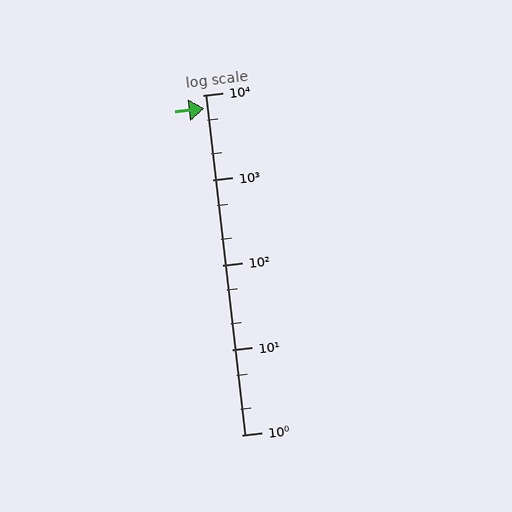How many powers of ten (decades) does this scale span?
The scale spans 4 decades, from 1 to 10000.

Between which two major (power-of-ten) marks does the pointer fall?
The pointer is between 1000 and 10000.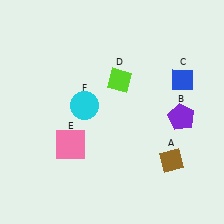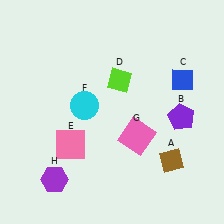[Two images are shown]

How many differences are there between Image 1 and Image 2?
There are 2 differences between the two images.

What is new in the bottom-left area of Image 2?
A purple hexagon (H) was added in the bottom-left area of Image 2.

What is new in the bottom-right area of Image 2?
A pink square (G) was added in the bottom-right area of Image 2.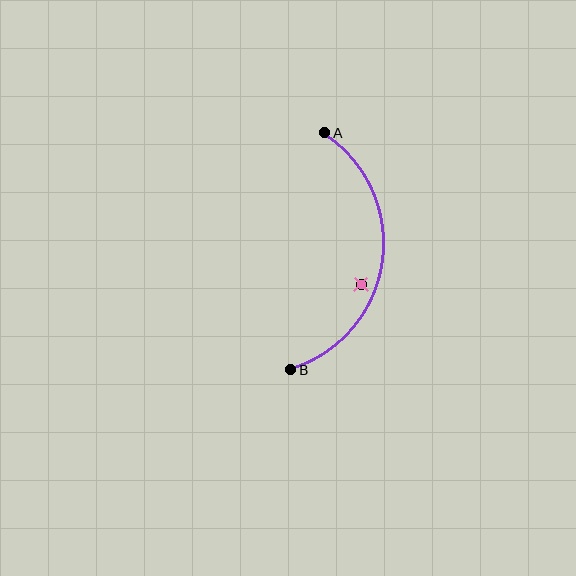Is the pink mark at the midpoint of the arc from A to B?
No — the pink mark does not lie on the arc at all. It sits slightly inside the curve.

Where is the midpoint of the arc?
The arc midpoint is the point on the curve farthest from the straight line joining A and B. It sits to the right of that line.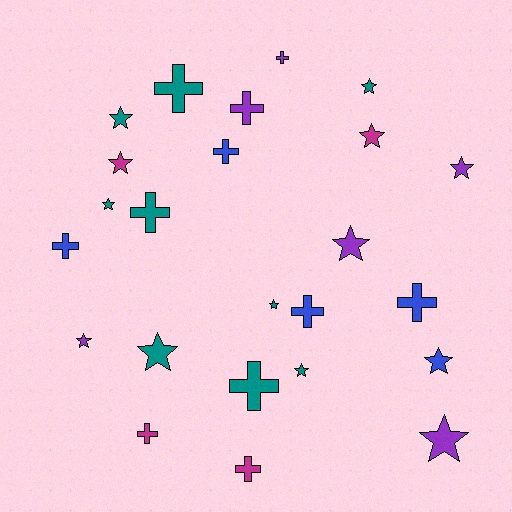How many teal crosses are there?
There are 3 teal crosses.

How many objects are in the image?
There are 24 objects.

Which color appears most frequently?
Teal, with 9 objects.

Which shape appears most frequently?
Star, with 13 objects.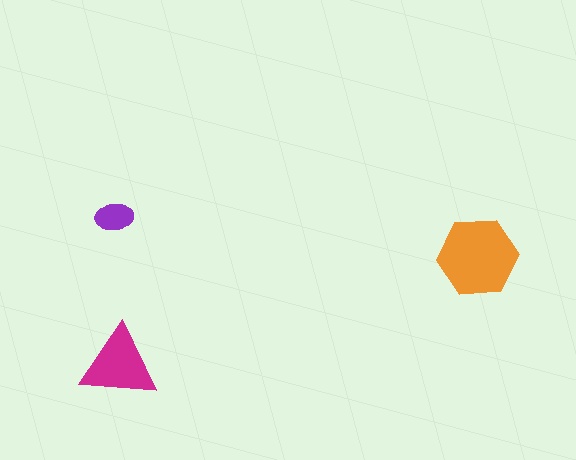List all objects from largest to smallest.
The orange hexagon, the magenta triangle, the purple ellipse.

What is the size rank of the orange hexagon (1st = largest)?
1st.